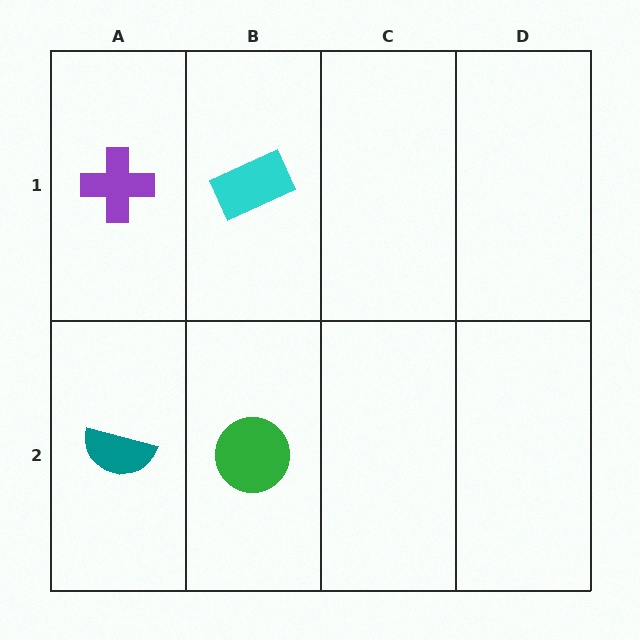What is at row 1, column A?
A purple cross.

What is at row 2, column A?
A teal semicircle.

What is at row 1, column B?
A cyan rectangle.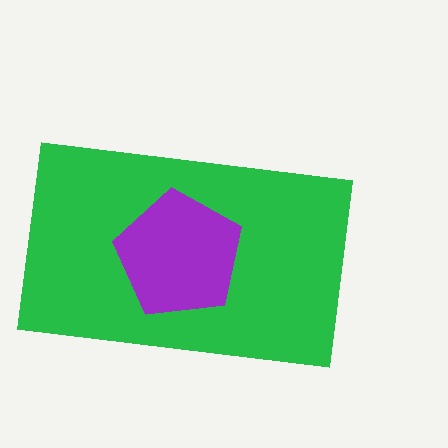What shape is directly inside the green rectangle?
The purple pentagon.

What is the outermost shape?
The green rectangle.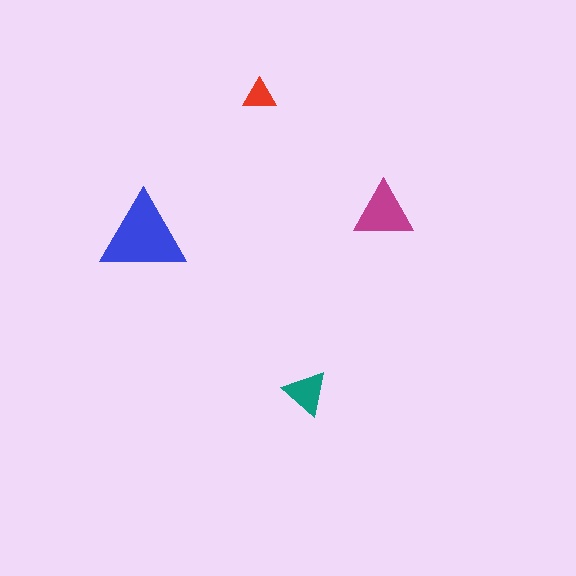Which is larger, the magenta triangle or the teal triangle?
The magenta one.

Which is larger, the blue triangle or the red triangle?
The blue one.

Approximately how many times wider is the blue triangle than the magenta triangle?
About 1.5 times wider.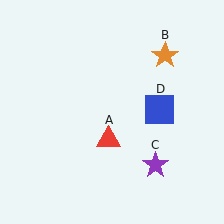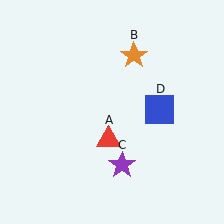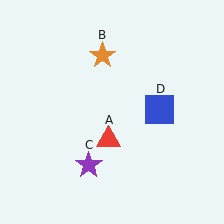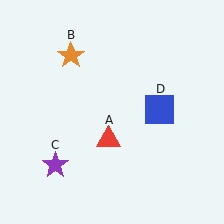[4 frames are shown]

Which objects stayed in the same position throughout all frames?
Red triangle (object A) and blue square (object D) remained stationary.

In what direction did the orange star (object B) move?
The orange star (object B) moved left.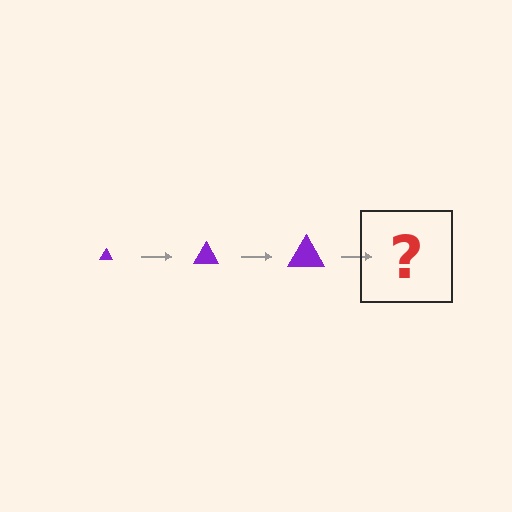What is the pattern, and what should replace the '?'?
The pattern is that the triangle gets progressively larger each step. The '?' should be a purple triangle, larger than the previous one.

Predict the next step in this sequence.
The next step is a purple triangle, larger than the previous one.